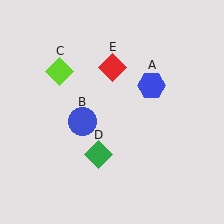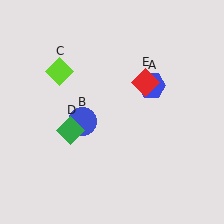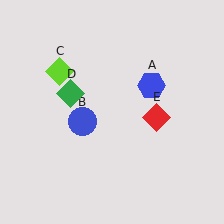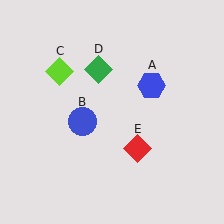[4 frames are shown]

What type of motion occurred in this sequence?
The green diamond (object D), red diamond (object E) rotated clockwise around the center of the scene.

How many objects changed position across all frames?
2 objects changed position: green diamond (object D), red diamond (object E).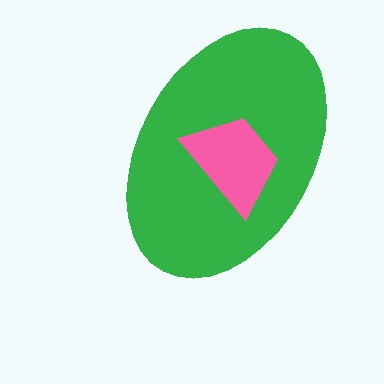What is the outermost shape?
The green ellipse.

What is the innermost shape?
The pink trapezoid.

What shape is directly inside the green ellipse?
The pink trapezoid.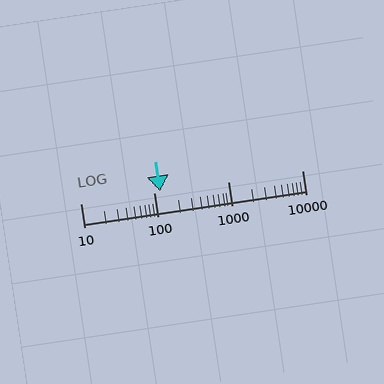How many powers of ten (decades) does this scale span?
The scale spans 3 decades, from 10 to 10000.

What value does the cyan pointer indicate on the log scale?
The pointer indicates approximately 120.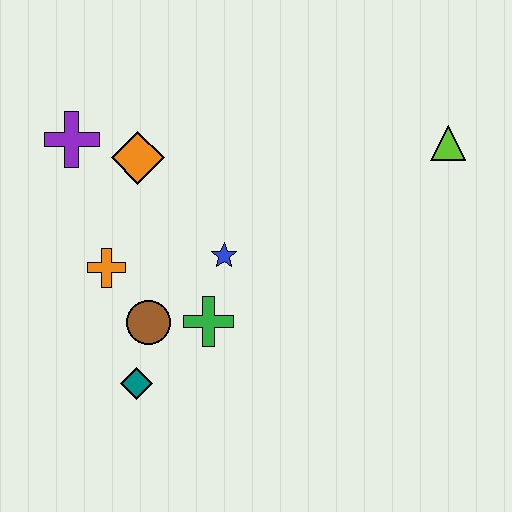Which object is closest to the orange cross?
The brown circle is closest to the orange cross.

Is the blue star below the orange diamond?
Yes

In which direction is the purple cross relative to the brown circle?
The purple cross is above the brown circle.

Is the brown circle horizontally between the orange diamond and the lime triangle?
Yes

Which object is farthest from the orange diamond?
The lime triangle is farthest from the orange diamond.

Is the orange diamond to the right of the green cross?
No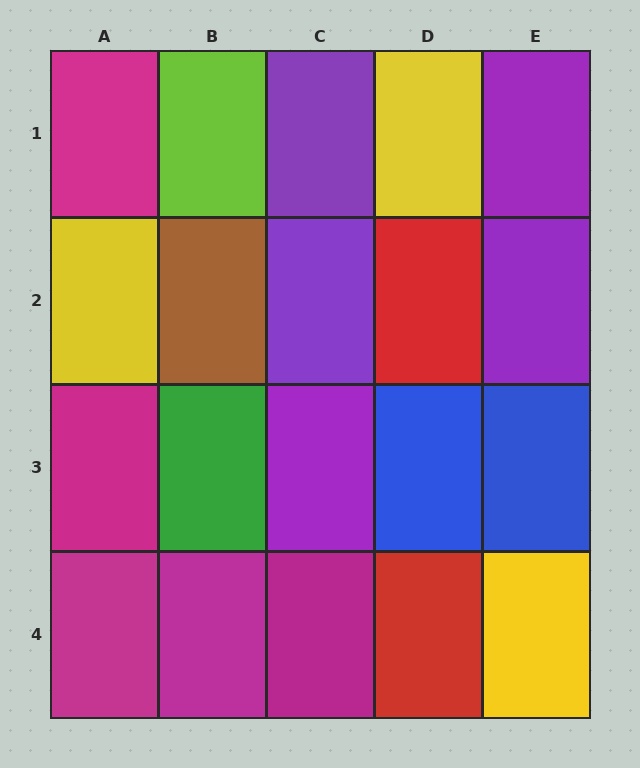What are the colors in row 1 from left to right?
Magenta, lime, purple, yellow, purple.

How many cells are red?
2 cells are red.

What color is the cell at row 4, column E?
Yellow.